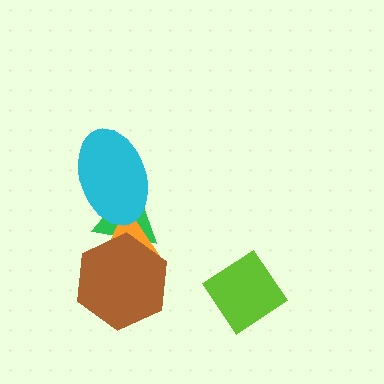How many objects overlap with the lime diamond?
0 objects overlap with the lime diamond.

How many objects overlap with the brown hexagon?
2 objects overlap with the brown hexagon.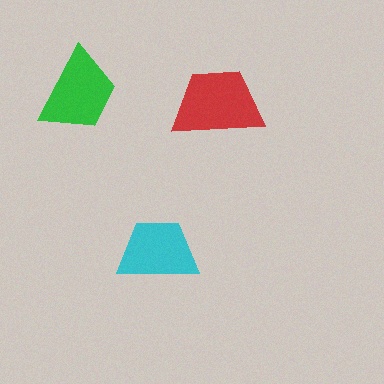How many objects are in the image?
There are 3 objects in the image.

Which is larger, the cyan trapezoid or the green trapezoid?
The green one.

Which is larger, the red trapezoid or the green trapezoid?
The red one.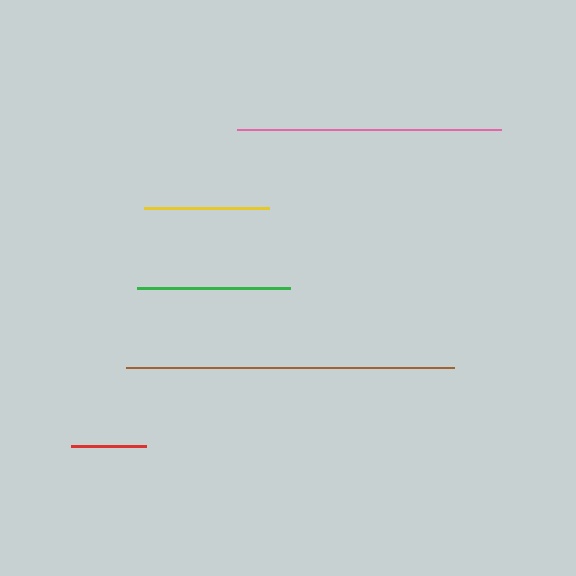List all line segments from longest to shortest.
From longest to shortest: brown, pink, green, yellow, red.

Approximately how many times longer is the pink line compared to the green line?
The pink line is approximately 1.7 times the length of the green line.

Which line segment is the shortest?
The red line is the shortest at approximately 75 pixels.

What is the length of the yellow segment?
The yellow segment is approximately 125 pixels long.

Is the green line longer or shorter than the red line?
The green line is longer than the red line.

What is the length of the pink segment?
The pink segment is approximately 264 pixels long.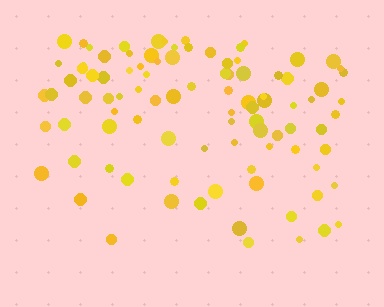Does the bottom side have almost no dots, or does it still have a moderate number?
Still a moderate number, just noticeably fewer than the top.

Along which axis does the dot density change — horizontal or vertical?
Vertical.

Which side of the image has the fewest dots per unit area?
The bottom.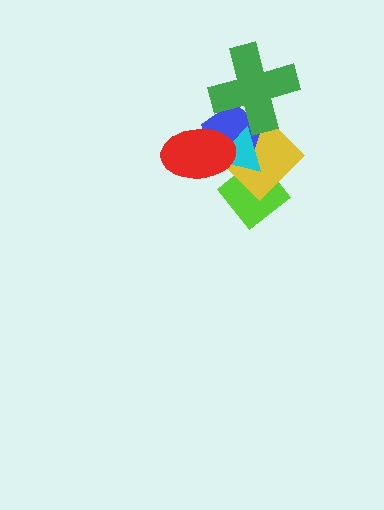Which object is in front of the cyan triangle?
The red ellipse is in front of the cyan triangle.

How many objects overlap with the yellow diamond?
5 objects overlap with the yellow diamond.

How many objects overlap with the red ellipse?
3 objects overlap with the red ellipse.